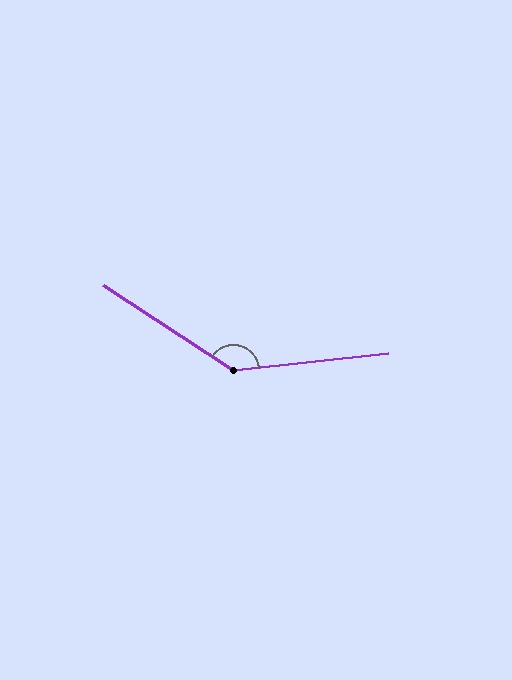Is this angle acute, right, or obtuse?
It is obtuse.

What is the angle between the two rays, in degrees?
Approximately 140 degrees.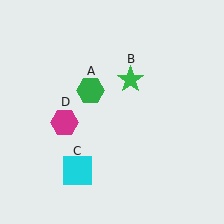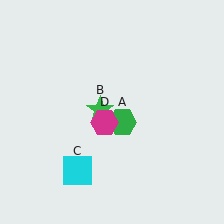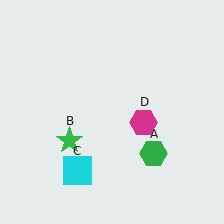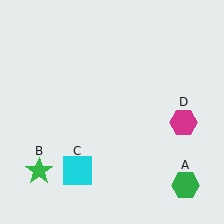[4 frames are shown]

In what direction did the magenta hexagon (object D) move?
The magenta hexagon (object D) moved right.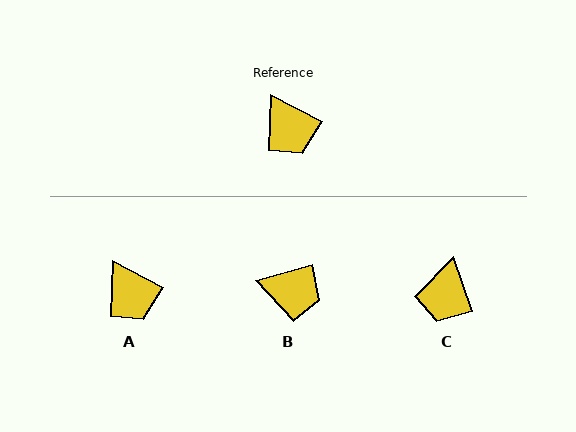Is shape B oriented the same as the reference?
No, it is off by about 44 degrees.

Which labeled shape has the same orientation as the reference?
A.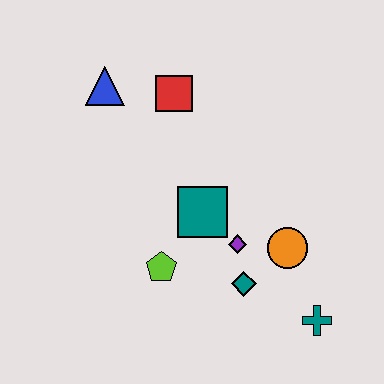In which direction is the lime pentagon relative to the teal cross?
The lime pentagon is to the left of the teal cross.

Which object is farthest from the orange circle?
The blue triangle is farthest from the orange circle.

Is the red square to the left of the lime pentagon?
No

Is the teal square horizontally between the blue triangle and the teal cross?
Yes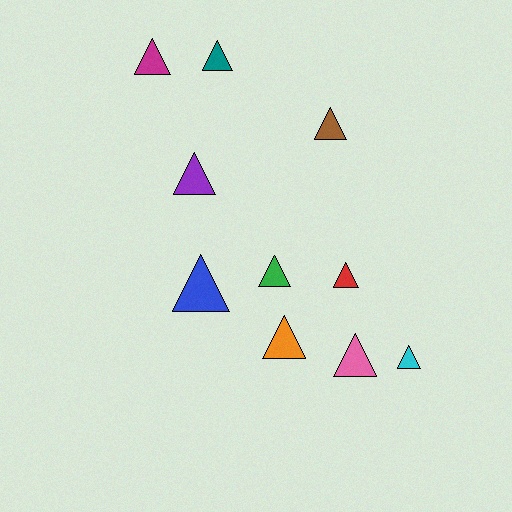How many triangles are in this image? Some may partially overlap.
There are 10 triangles.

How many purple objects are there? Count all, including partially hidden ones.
There is 1 purple object.